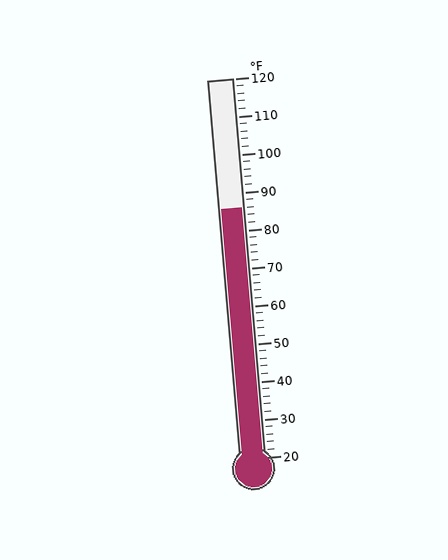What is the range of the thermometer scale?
The thermometer scale ranges from 20°F to 120°F.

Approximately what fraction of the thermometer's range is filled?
The thermometer is filled to approximately 65% of its range.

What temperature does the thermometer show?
The thermometer shows approximately 86°F.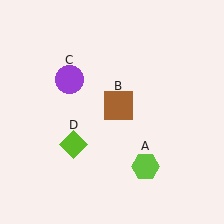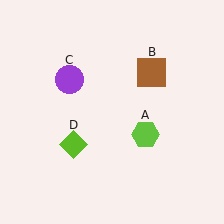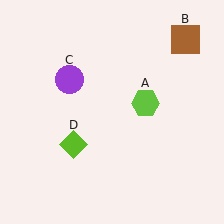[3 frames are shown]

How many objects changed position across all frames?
2 objects changed position: lime hexagon (object A), brown square (object B).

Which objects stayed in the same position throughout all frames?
Purple circle (object C) and lime diamond (object D) remained stationary.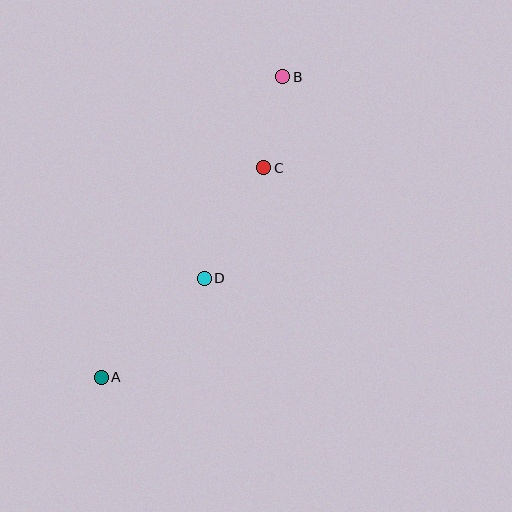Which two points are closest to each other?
Points B and C are closest to each other.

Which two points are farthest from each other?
Points A and B are farthest from each other.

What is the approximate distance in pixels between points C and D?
The distance between C and D is approximately 125 pixels.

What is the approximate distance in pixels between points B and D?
The distance between B and D is approximately 216 pixels.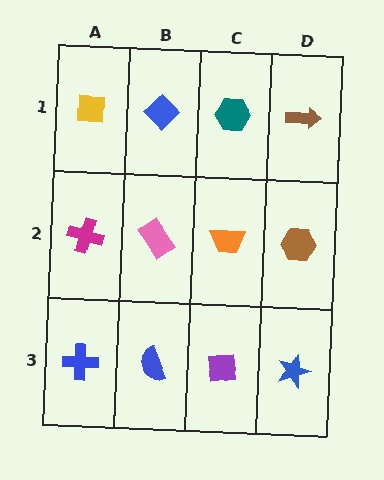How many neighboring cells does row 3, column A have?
2.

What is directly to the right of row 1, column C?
A brown arrow.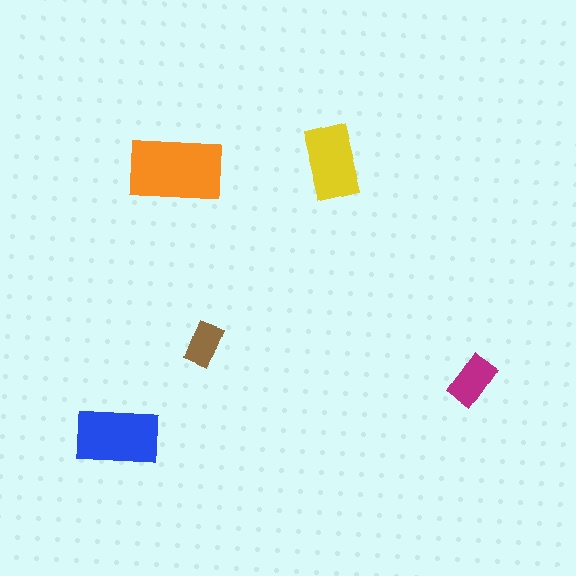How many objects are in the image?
There are 5 objects in the image.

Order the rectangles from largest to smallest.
the orange one, the blue one, the yellow one, the magenta one, the brown one.